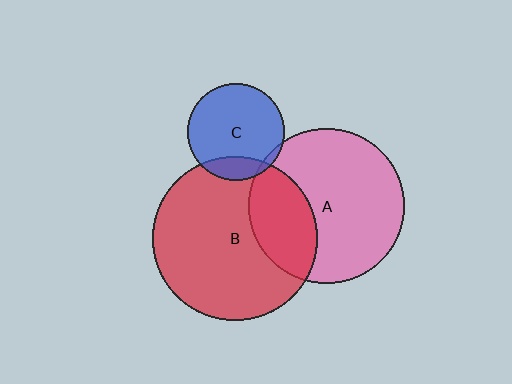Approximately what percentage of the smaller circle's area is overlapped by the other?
Approximately 15%.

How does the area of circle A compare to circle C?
Approximately 2.6 times.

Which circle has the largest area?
Circle B (red).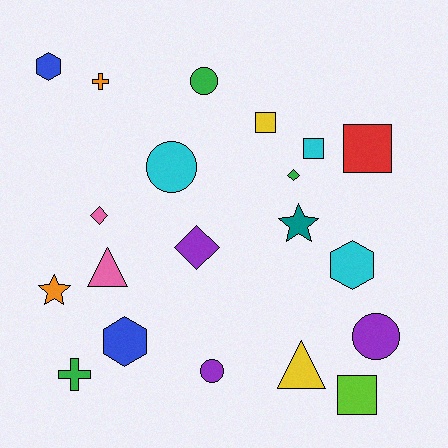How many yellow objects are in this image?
There are 2 yellow objects.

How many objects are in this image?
There are 20 objects.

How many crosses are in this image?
There are 2 crosses.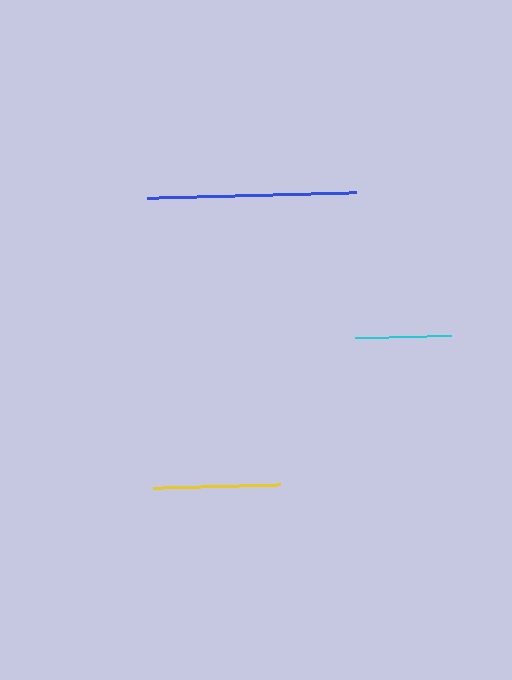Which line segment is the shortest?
The cyan line is the shortest at approximately 96 pixels.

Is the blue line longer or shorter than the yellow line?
The blue line is longer than the yellow line.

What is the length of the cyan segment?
The cyan segment is approximately 96 pixels long.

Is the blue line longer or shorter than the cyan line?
The blue line is longer than the cyan line.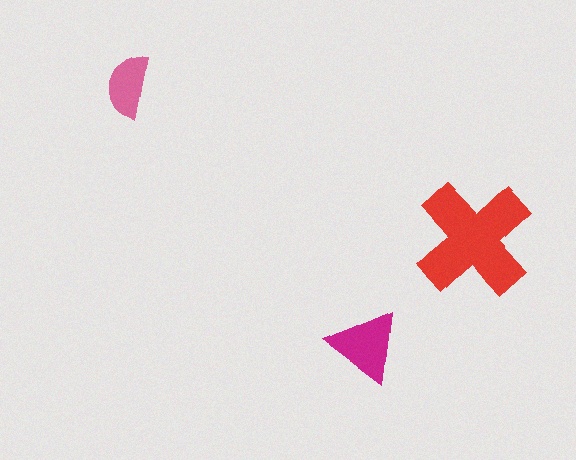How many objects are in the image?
There are 3 objects in the image.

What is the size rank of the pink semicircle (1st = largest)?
3rd.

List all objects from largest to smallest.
The red cross, the magenta triangle, the pink semicircle.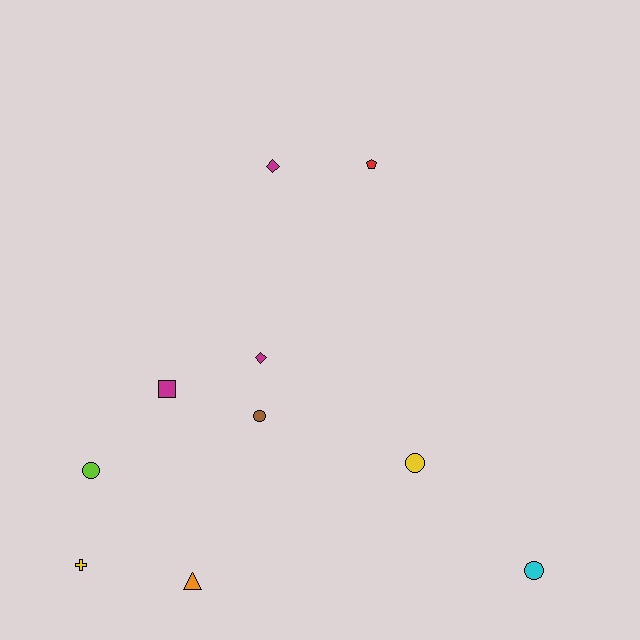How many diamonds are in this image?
There are 2 diamonds.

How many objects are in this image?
There are 10 objects.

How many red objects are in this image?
There is 1 red object.